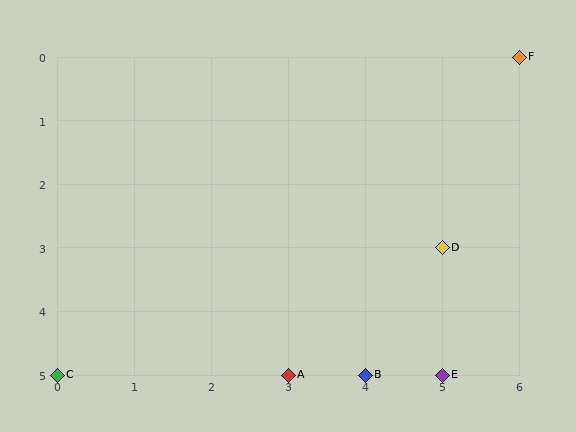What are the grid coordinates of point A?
Point A is at grid coordinates (3, 5).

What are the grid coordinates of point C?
Point C is at grid coordinates (0, 5).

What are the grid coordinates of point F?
Point F is at grid coordinates (6, 0).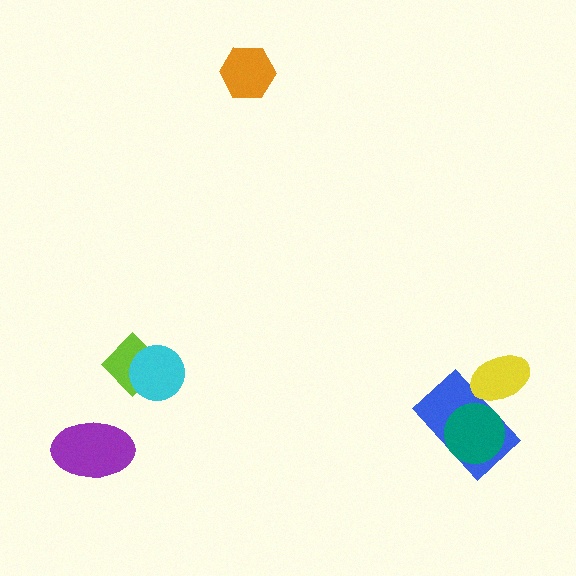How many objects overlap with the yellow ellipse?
1 object overlaps with the yellow ellipse.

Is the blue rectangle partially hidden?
Yes, it is partially covered by another shape.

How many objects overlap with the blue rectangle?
2 objects overlap with the blue rectangle.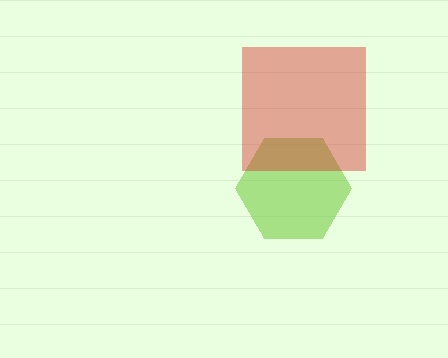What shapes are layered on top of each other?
The layered shapes are: a lime hexagon, a red square.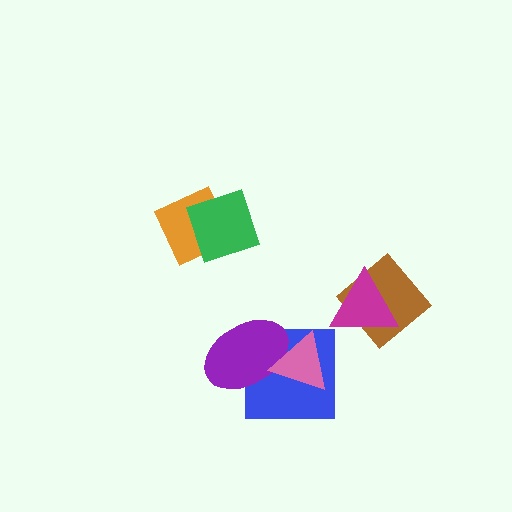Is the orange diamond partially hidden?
Yes, it is partially covered by another shape.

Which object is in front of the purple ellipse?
The pink triangle is in front of the purple ellipse.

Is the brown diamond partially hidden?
Yes, it is partially covered by another shape.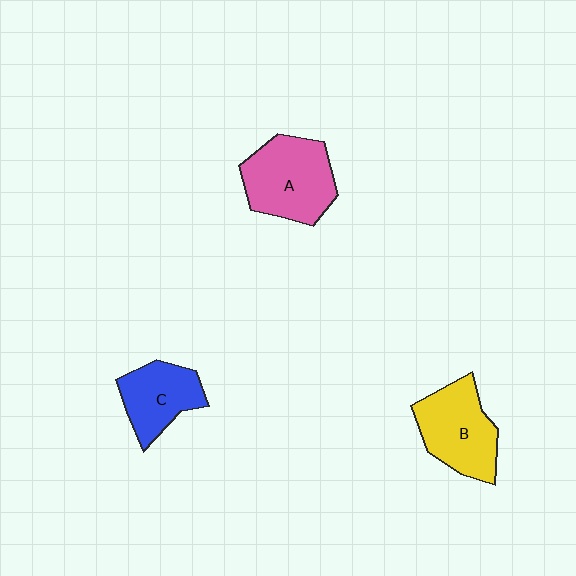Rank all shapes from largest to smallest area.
From largest to smallest: A (pink), B (yellow), C (blue).